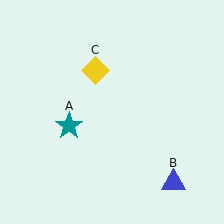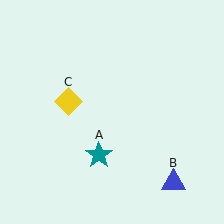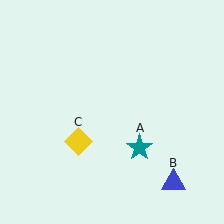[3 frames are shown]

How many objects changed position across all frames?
2 objects changed position: teal star (object A), yellow diamond (object C).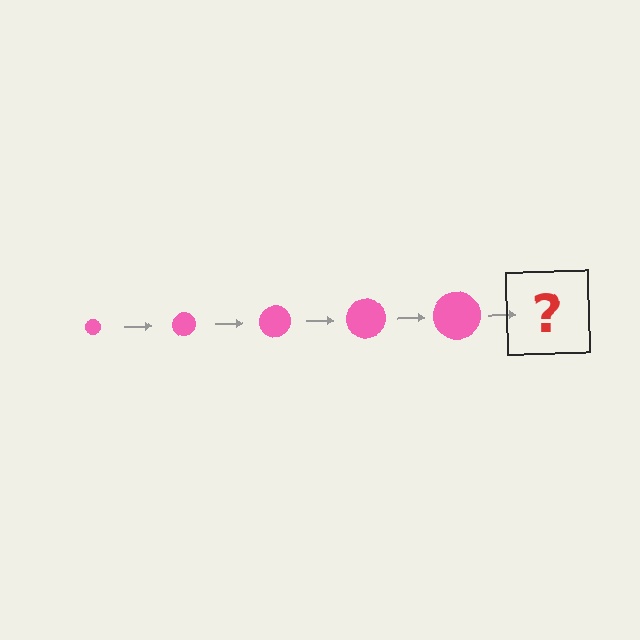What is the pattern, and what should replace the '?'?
The pattern is that the circle gets progressively larger each step. The '?' should be a pink circle, larger than the previous one.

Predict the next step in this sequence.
The next step is a pink circle, larger than the previous one.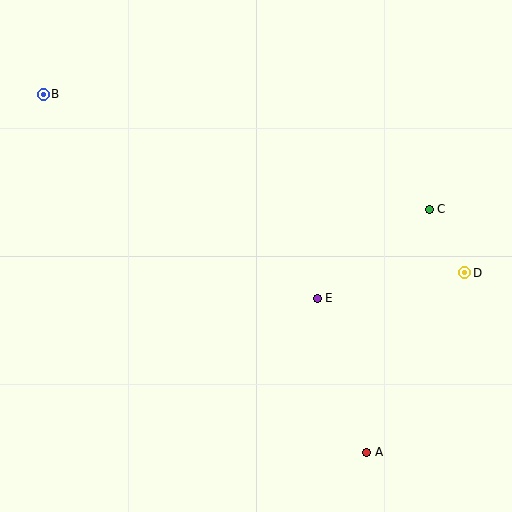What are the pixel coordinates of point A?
Point A is at (367, 453).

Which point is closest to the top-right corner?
Point C is closest to the top-right corner.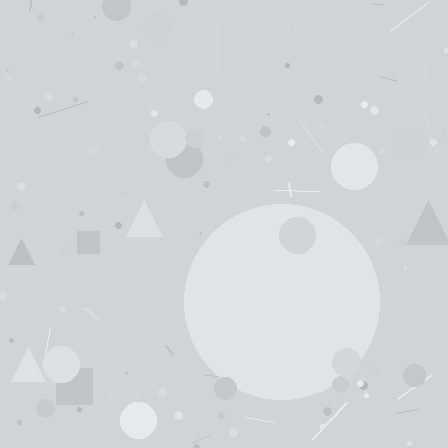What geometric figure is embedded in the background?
A circle is embedded in the background.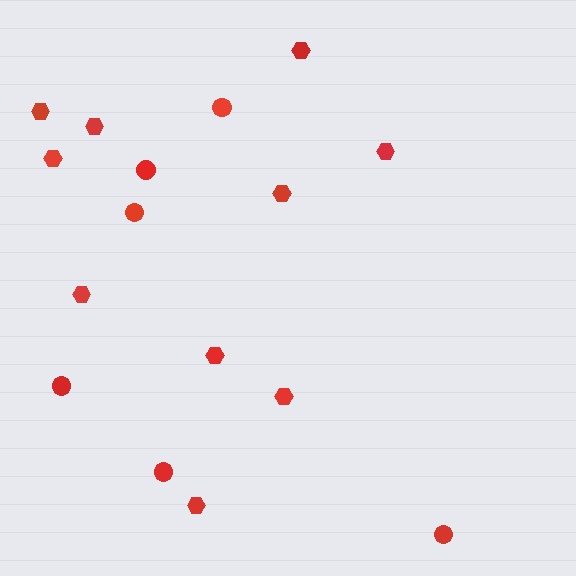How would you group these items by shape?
There are 2 groups: one group of circles (6) and one group of hexagons (10).